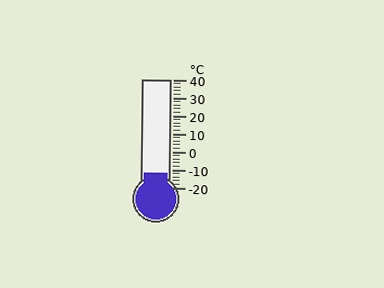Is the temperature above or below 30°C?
The temperature is below 30°C.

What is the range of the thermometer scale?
The thermometer scale ranges from -20°C to 40°C.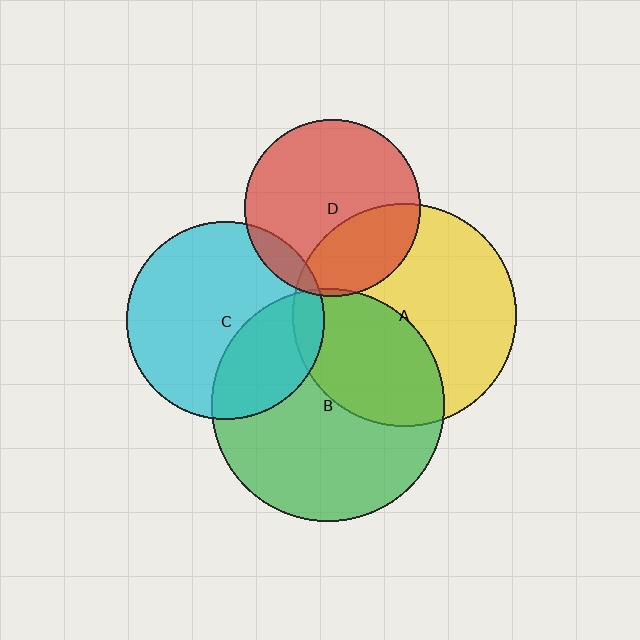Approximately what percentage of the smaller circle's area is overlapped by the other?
Approximately 5%.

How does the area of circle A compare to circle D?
Approximately 1.6 times.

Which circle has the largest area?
Circle B (green).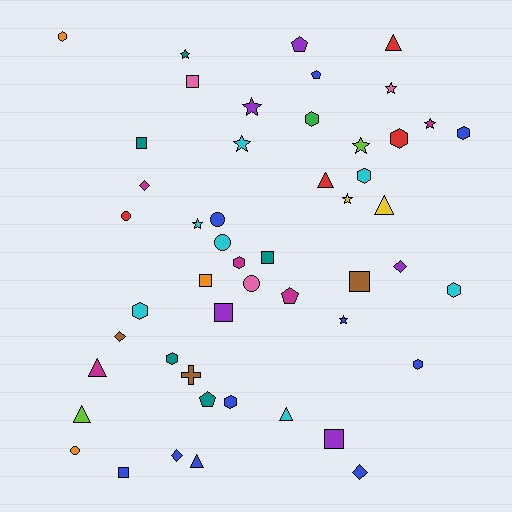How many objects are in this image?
There are 50 objects.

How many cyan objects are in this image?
There are 7 cyan objects.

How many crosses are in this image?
There is 1 cross.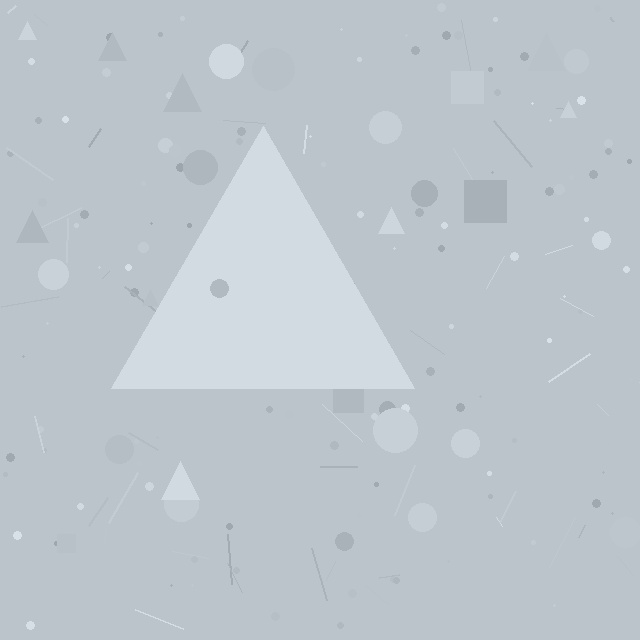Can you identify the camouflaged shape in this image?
The camouflaged shape is a triangle.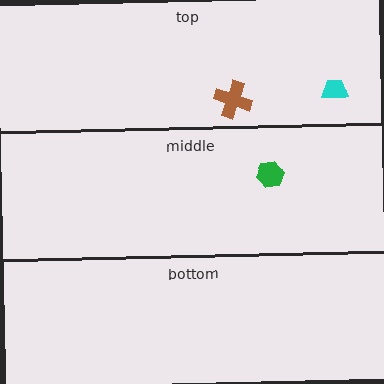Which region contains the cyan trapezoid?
The top region.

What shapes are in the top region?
The brown cross, the cyan trapezoid.